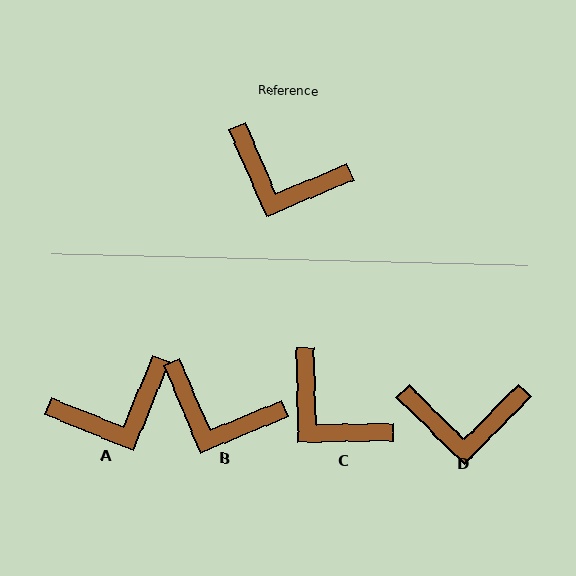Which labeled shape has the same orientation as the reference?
B.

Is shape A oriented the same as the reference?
No, it is off by about 45 degrees.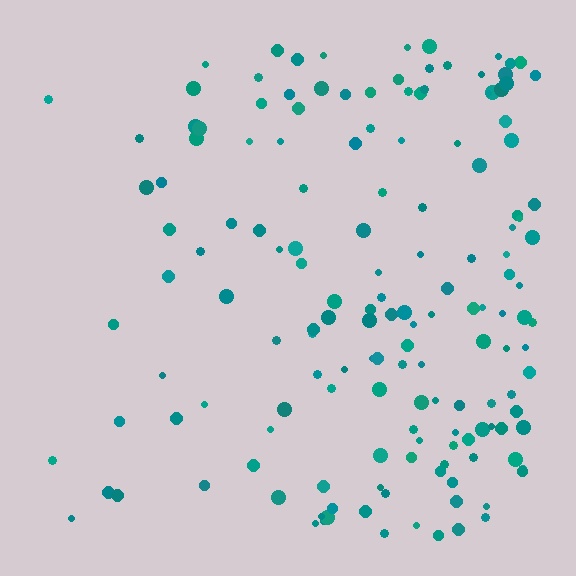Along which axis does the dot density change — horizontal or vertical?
Horizontal.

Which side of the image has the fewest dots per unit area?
The left.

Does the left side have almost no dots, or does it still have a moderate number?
Still a moderate number, just noticeably fewer than the right.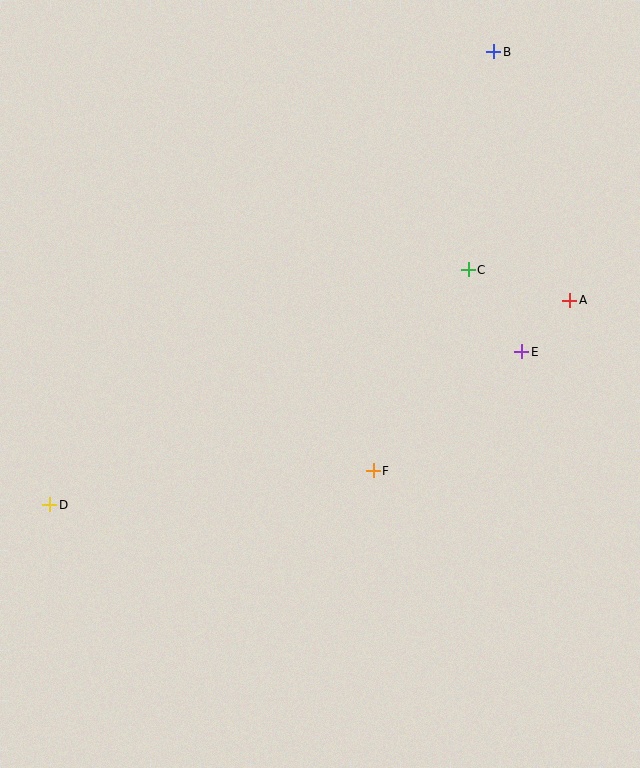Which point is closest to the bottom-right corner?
Point F is closest to the bottom-right corner.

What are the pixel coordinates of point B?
Point B is at (494, 52).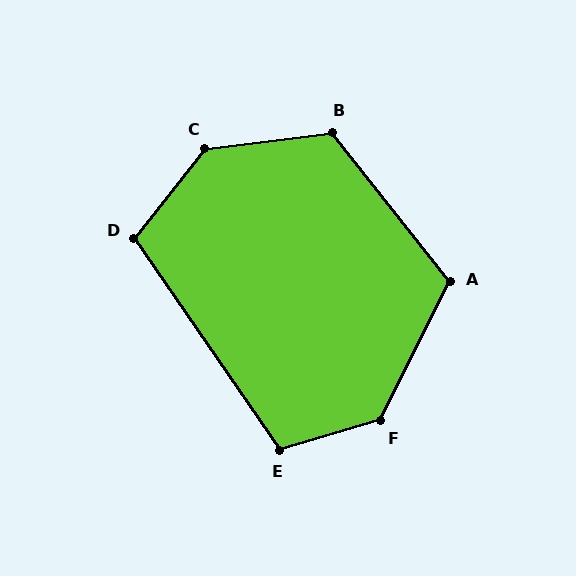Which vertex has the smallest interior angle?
D, at approximately 107 degrees.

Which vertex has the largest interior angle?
C, at approximately 136 degrees.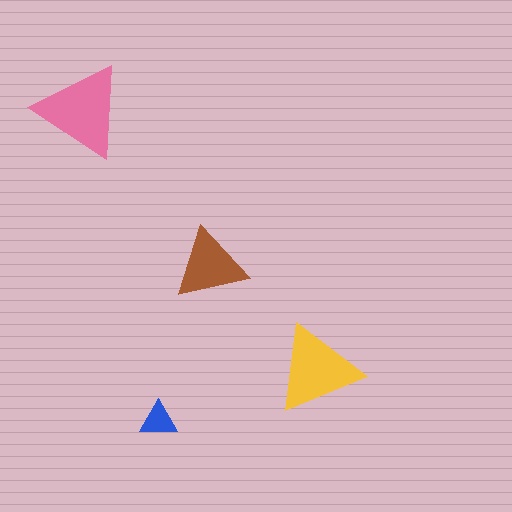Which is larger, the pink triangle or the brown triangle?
The pink one.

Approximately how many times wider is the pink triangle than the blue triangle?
About 2.5 times wider.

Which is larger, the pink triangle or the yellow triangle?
The pink one.